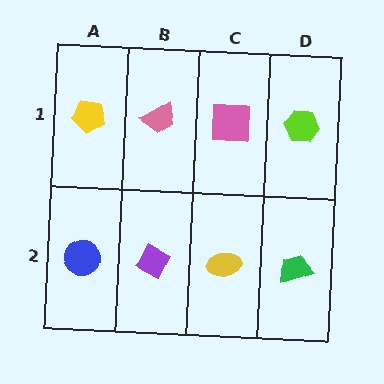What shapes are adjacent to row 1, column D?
A green trapezoid (row 2, column D), a pink square (row 1, column C).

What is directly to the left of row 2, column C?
A purple diamond.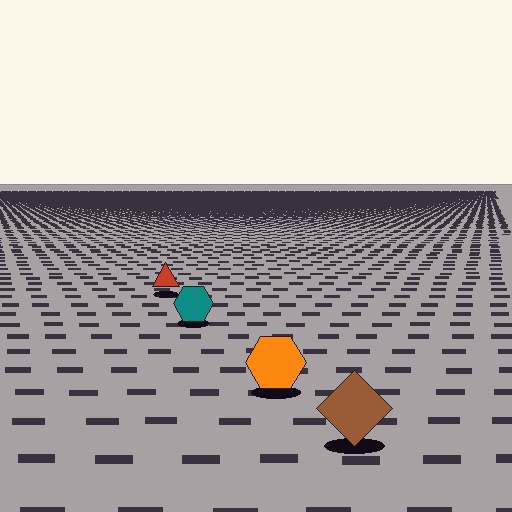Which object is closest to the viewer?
The brown diamond is closest. The texture marks near it are larger and more spread out.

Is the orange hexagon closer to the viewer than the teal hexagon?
Yes. The orange hexagon is closer — you can tell from the texture gradient: the ground texture is coarser near it.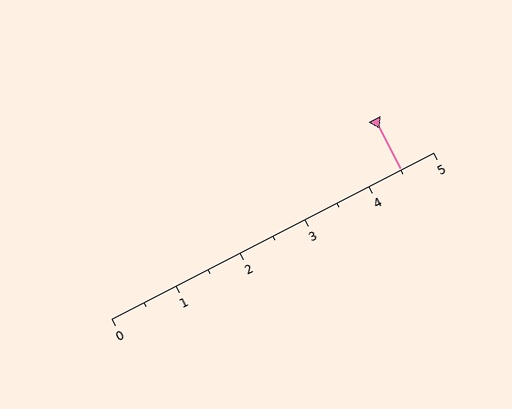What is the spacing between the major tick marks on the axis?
The major ticks are spaced 1 apart.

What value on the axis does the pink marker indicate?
The marker indicates approximately 4.5.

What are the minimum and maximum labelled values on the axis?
The axis runs from 0 to 5.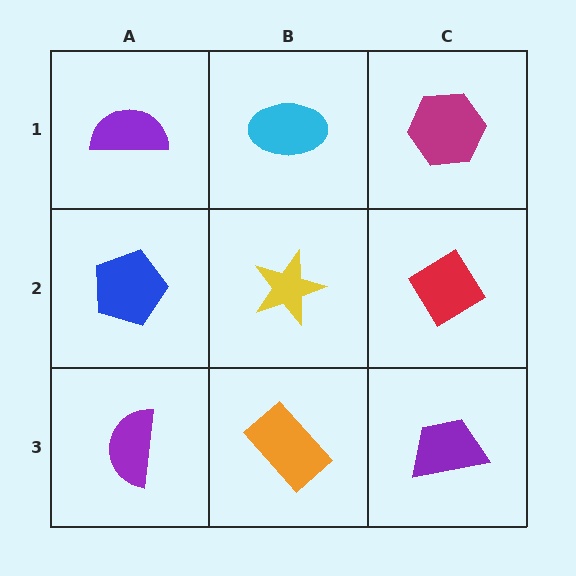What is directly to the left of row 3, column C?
An orange rectangle.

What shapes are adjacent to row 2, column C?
A magenta hexagon (row 1, column C), a purple trapezoid (row 3, column C), a yellow star (row 2, column B).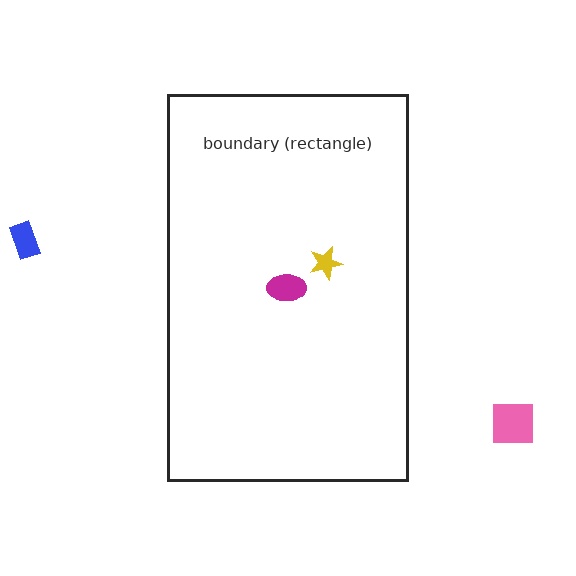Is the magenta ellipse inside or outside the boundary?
Inside.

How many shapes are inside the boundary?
2 inside, 2 outside.